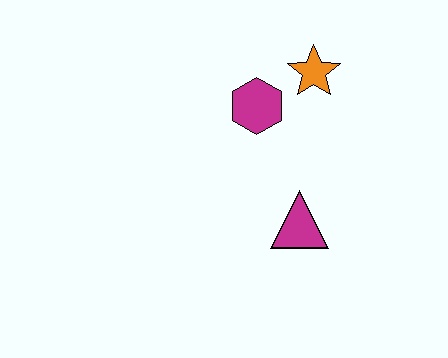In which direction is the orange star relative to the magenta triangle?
The orange star is above the magenta triangle.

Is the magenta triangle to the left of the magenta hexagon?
No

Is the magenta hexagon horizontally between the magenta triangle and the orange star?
No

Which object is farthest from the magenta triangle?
The orange star is farthest from the magenta triangle.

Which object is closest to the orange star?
The magenta hexagon is closest to the orange star.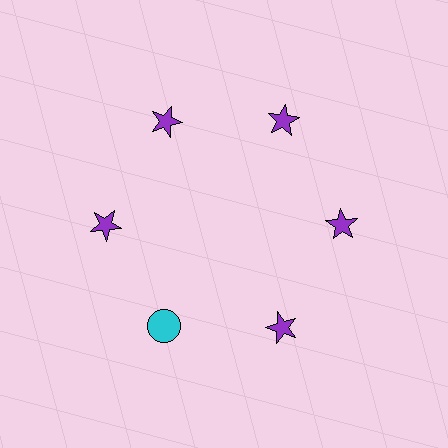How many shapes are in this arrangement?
There are 6 shapes arranged in a ring pattern.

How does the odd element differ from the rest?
It differs in both color (cyan instead of purple) and shape (circle instead of star).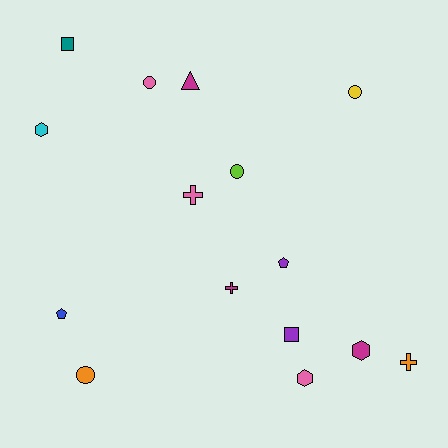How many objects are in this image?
There are 15 objects.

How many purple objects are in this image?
There are 2 purple objects.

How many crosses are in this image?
There are 3 crosses.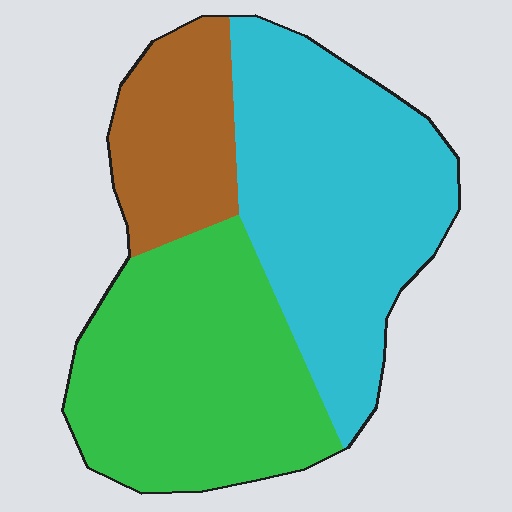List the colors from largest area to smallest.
From largest to smallest: cyan, green, brown.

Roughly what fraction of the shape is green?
Green covers 39% of the shape.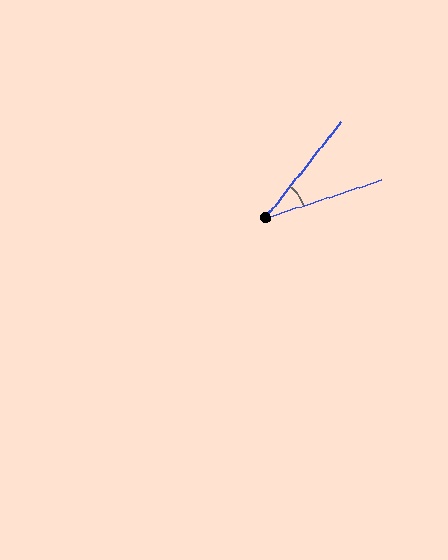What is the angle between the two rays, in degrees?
Approximately 34 degrees.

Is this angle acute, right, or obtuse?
It is acute.